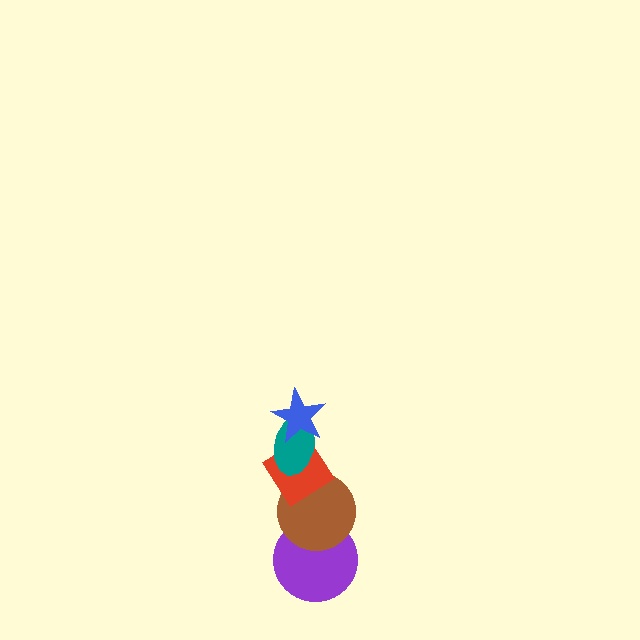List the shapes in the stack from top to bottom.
From top to bottom: the blue star, the teal ellipse, the red diamond, the brown circle, the purple circle.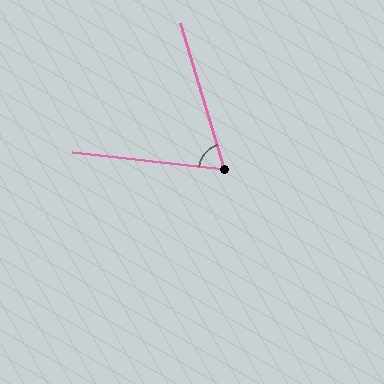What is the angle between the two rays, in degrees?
Approximately 67 degrees.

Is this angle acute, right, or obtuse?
It is acute.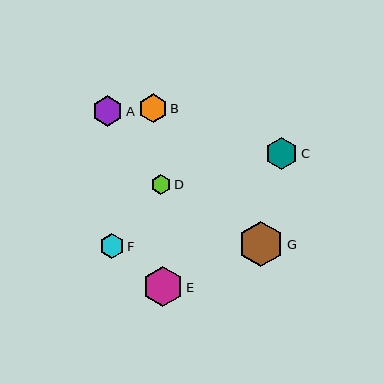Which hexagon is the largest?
Hexagon G is the largest with a size of approximately 45 pixels.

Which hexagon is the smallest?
Hexagon D is the smallest with a size of approximately 20 pixels.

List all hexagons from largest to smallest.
From largest to smallest: G, E, C, A, B, F, D.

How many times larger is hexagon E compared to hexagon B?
Hexagon E is approximately 1.4 times the size of hexagon B.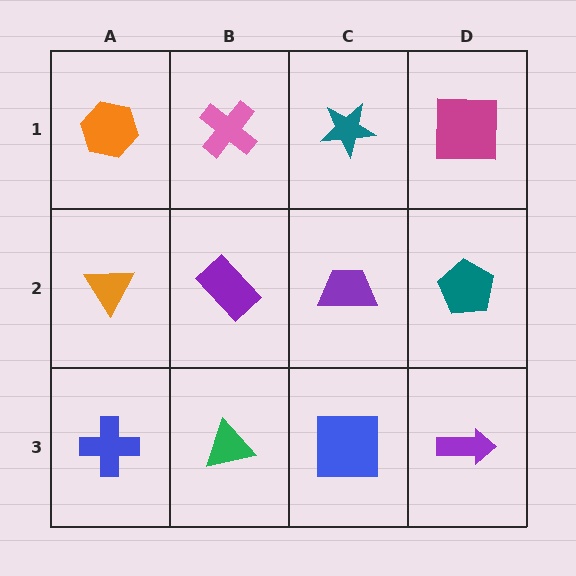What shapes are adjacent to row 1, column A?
An orange triangle (row 2, column A), a pink cross (row 1, column B).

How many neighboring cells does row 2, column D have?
3.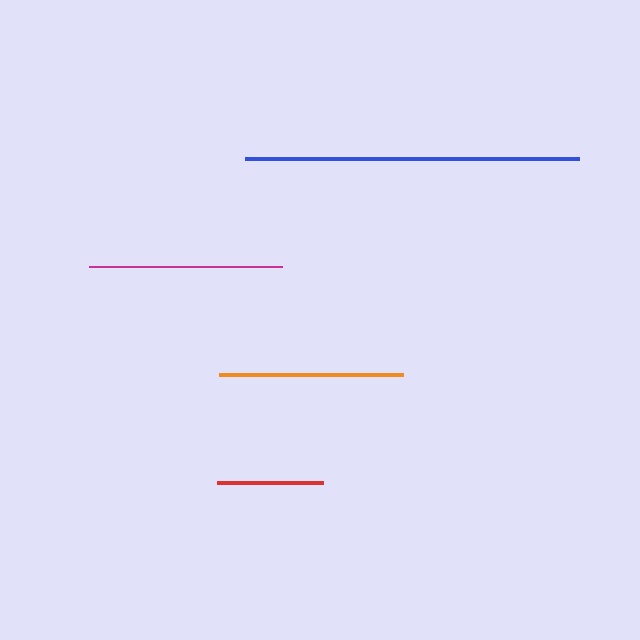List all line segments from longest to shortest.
From longest to shortest: blue, magenta, orange, red.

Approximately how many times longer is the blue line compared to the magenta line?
The blue line is approximately 1.7 times the length of the magenta line.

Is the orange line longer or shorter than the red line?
The orange line is longer than the red line.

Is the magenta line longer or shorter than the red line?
The magenta line is longer than the red line.